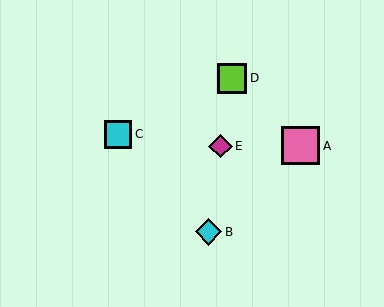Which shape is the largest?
The pink square (labeled A) is the largest.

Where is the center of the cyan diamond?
The center of the cyan diamond is at (209, 232).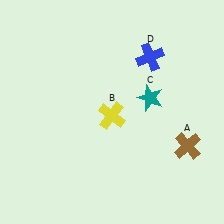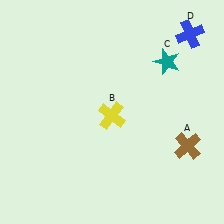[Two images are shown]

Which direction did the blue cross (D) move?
The blue cross (D) moved right.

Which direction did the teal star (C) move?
The teal star (C) moved up.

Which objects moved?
The objects that moved are: the teal star (C), the blue cross (D).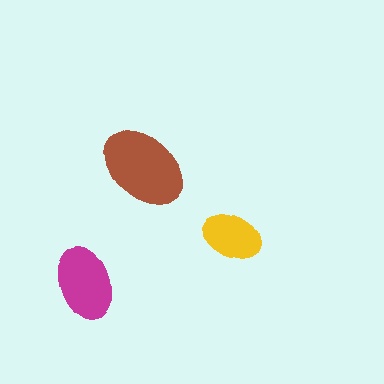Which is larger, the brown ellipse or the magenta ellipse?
The brown one.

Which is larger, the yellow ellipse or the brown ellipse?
The brown one.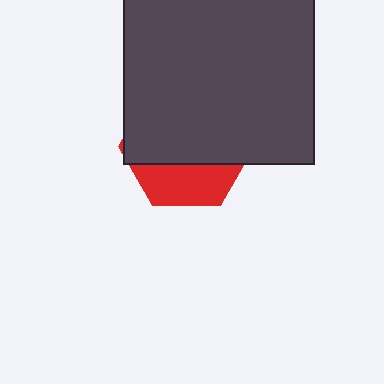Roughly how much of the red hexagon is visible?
A small part of it is visible (roughly 31%).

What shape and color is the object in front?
The object in front is a dark gray square.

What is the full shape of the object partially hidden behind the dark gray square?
The partially hidden object is a red hexagon.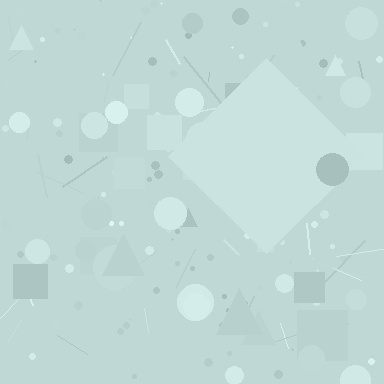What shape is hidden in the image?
A diamond is hidden in the image.